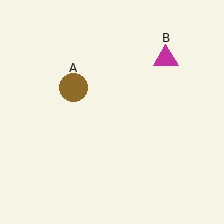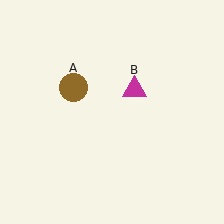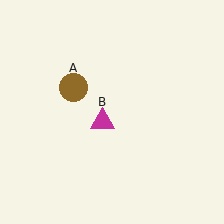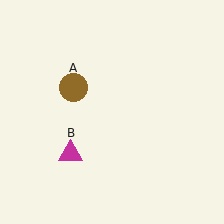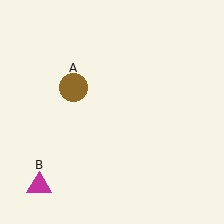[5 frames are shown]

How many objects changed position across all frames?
1 object changed position: magenta triangle (object B).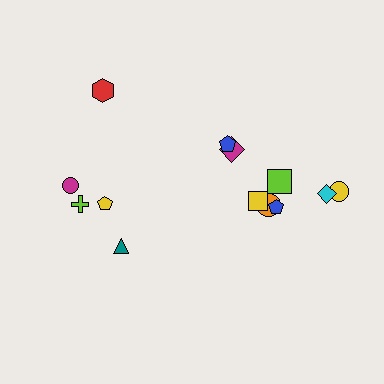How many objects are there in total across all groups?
There are 13 objects.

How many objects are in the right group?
There are 8 objects.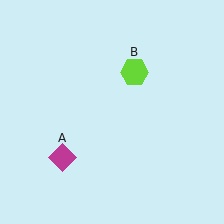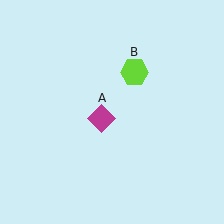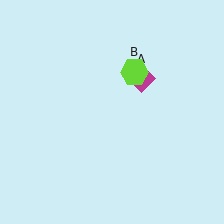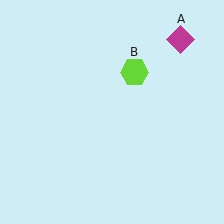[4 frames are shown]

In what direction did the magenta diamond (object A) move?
The magenta diamond (object A) moved up and to the right.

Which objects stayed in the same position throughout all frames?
Lime hexagon (object B) remained stationary.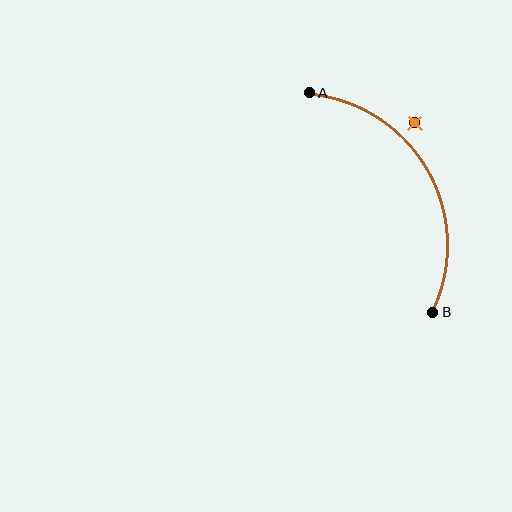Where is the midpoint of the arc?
The arc midpoint is the point on the curve farthest from the straight line joining A and B. It sits to the right of that line.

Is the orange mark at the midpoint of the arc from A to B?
No — the orange mark does not lie on the arc at all. It sits slightly outside the curve.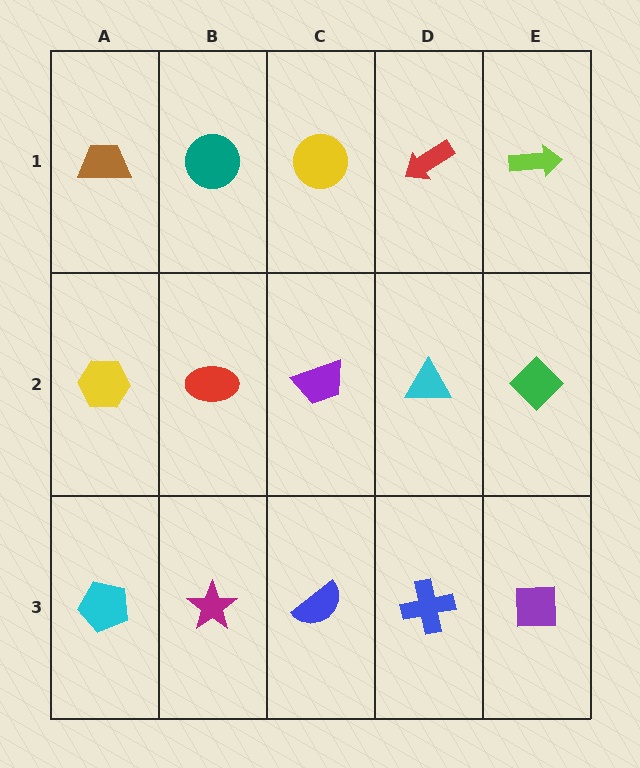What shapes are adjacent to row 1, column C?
A purple trapezoid (row 2, column C), a teal circle (row 1, column B), a red arrow (row 1, column D).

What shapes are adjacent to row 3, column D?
A cyan triangle (row 2, column D), a blue semicircle (row 3, column C), a purple square (row 3, column E).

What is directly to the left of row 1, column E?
A red arrow.